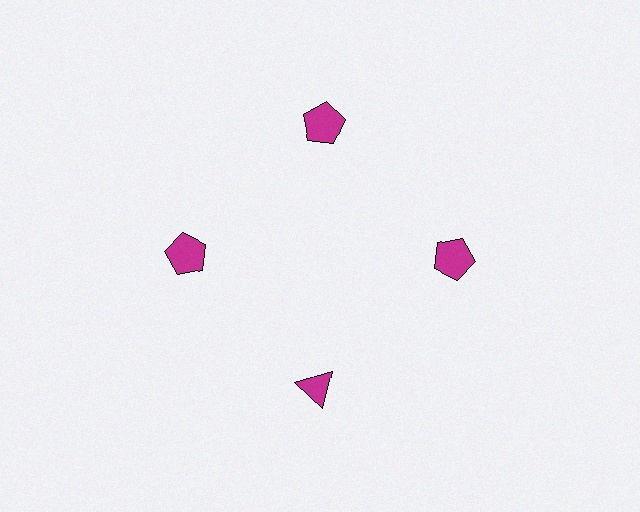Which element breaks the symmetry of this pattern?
The magenta triangle at roughly the 6 o'clock position breaks the symmetry. All other shapes are magenta pentagons.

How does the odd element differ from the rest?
It has a different shape: triangle instead of pentagon.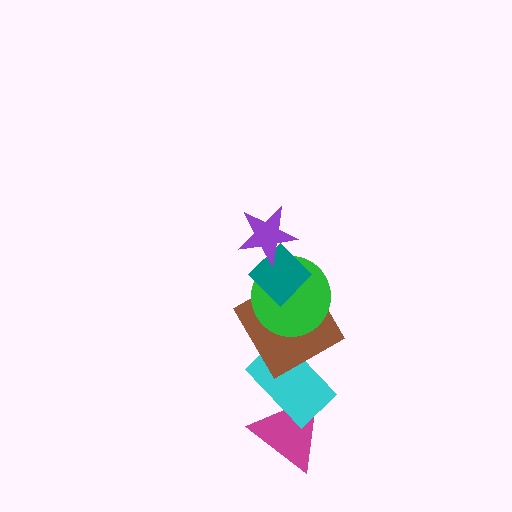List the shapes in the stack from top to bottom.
From top to bottom: the purple star, the teal diamond, the green circle, the brown square, the cyan rectangle, the magenta triangle.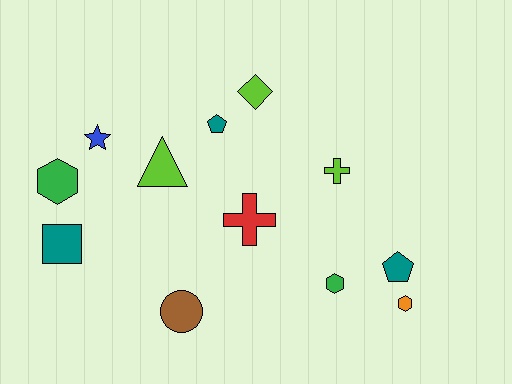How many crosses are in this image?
There are 2 crosses.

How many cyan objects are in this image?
There are no cyan objects.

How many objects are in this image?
There are 12 objects.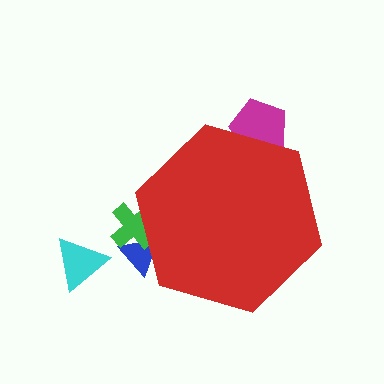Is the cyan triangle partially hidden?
No, the cyan triangle is fully visible.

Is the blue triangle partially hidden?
Yes, the blue triangle is partially hidden behind the red hexagon.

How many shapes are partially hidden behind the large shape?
3 shapes are partially hidden.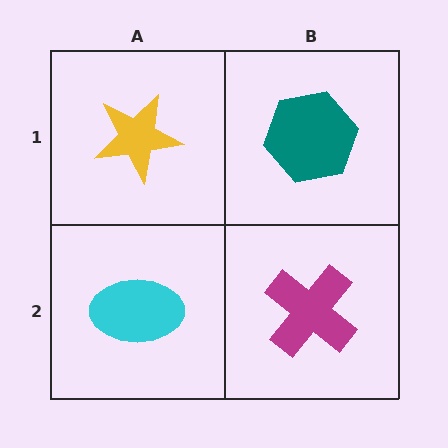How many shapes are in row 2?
2 shapes.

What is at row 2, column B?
A magenta cross.